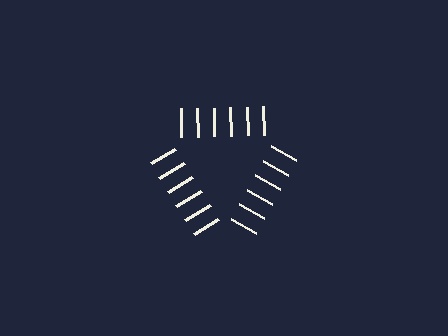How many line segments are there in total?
18 — 6 along each of the 3 edges.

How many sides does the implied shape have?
3 sides — the line-ends trace a triangle.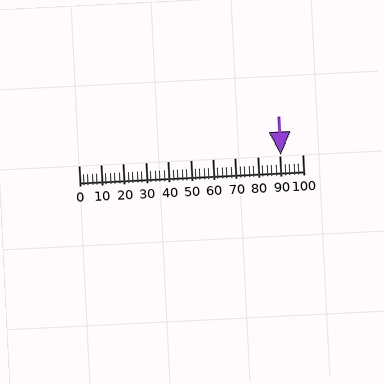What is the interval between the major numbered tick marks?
The major tick marks are spaced 10 units apart.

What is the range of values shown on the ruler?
The ruler shows values from 0 to 100.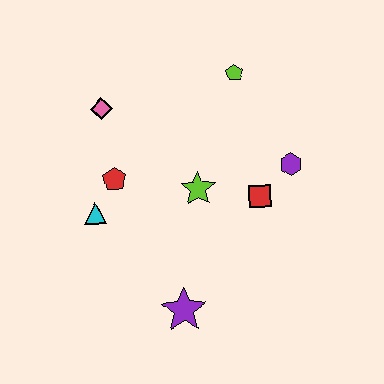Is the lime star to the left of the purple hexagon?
Yes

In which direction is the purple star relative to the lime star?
The purple star is below the lime star.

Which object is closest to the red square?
The purple hexagon is closest to the red square.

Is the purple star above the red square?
No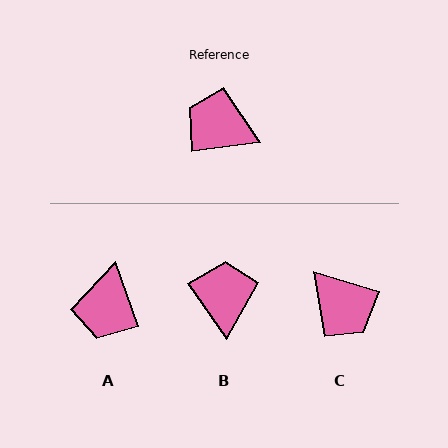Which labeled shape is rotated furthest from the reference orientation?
C, about 156 degrees away.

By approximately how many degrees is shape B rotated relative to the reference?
Approximately 63 degrees clockwise.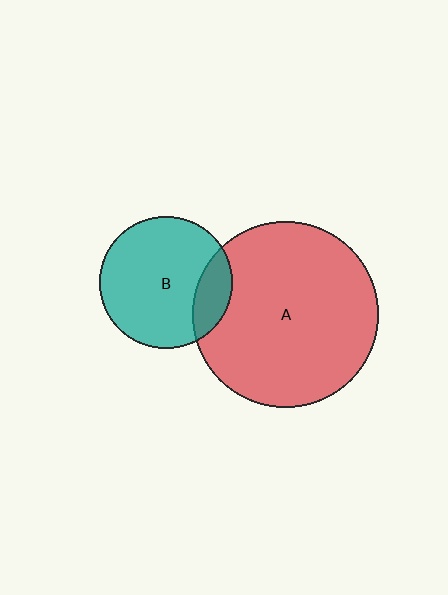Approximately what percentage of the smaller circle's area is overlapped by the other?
Approximately 15%.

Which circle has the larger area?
Circle A (red).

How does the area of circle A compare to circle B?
Approximately 2.0 times.